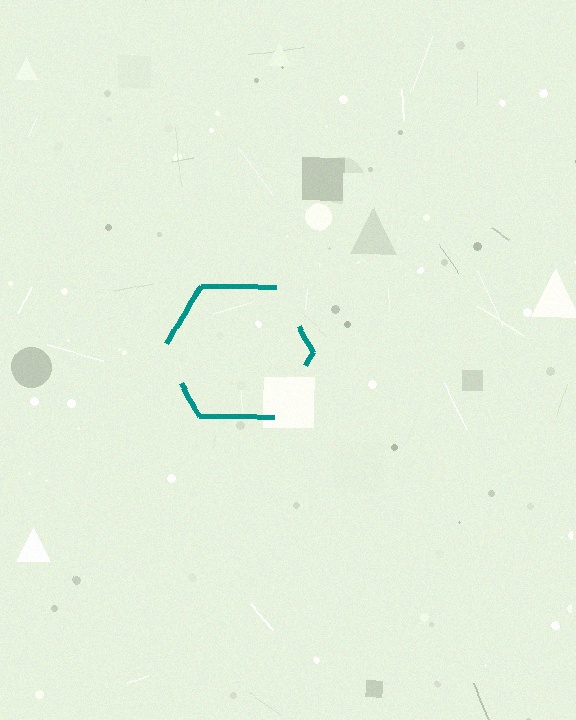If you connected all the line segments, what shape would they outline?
They would outline a hexagon.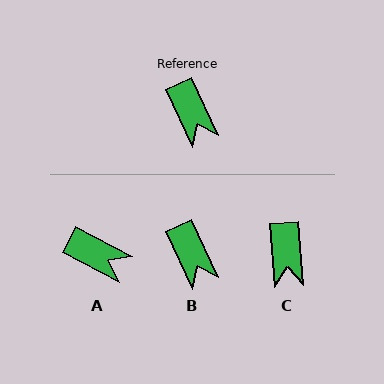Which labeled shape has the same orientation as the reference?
B.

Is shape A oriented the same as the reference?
No, it is off by about 37 degrees.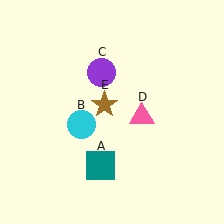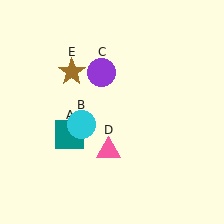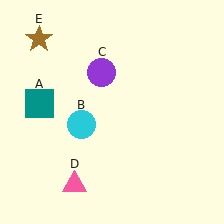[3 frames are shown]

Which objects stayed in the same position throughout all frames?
Cyan circle (object B) and purple circle (object C) remained stationary.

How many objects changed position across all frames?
3 objects changed position: teal square (object A), pink triangle (object D), brown star (object E).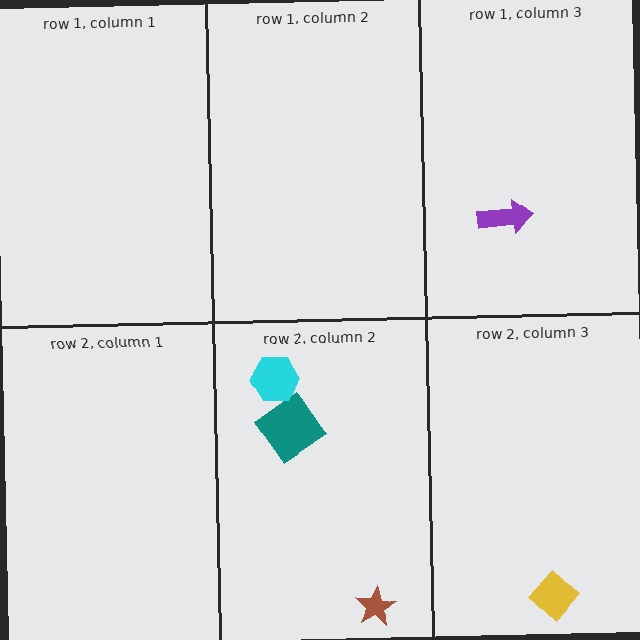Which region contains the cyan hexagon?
The row 2, column 2 region.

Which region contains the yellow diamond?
The row 2, column 3 region.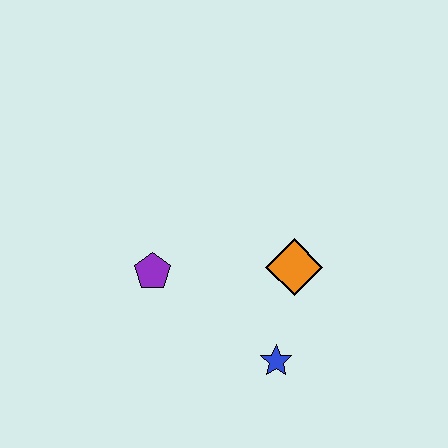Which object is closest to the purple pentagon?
The orange diamond is closest to the purple pentagon.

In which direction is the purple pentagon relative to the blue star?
The purple pentagon is to the left of the blue star.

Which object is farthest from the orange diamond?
The purple pentagon is farthest from the orange diamond.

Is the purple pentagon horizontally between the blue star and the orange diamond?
No